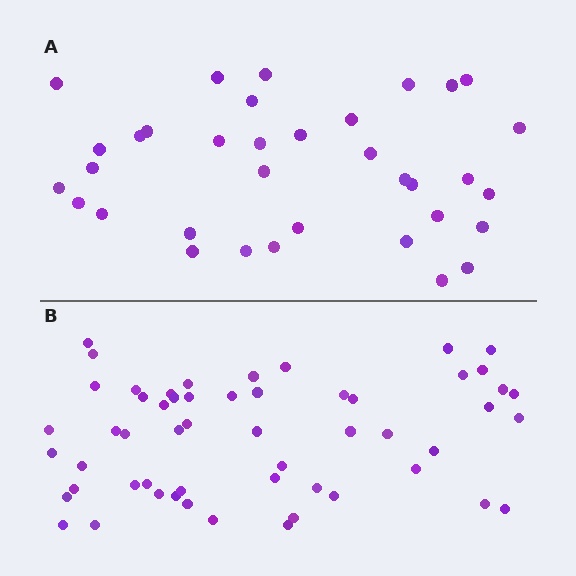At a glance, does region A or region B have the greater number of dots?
Region B (the bottom region) has more dots.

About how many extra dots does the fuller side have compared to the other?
Region B has approximately 20 more dots than region A.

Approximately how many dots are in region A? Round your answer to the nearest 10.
About 40 dots. (The exact count is 35, which rounds to 40.)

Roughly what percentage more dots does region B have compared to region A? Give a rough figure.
About 55% more.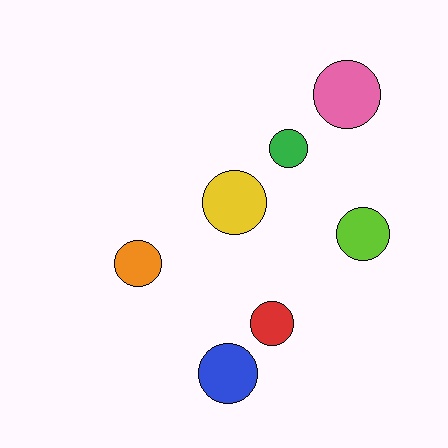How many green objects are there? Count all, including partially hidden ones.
There is 1 green object.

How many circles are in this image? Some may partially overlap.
There are 7 circles.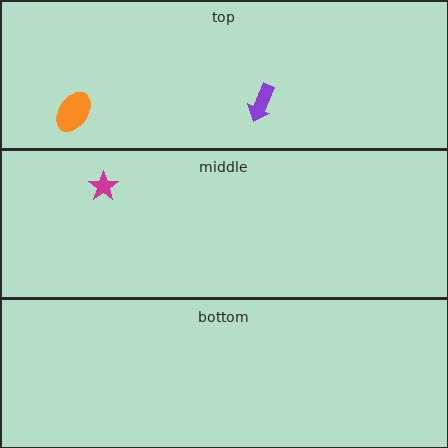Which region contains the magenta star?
The middle region.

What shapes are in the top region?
The purple arrow, the orange ellipse.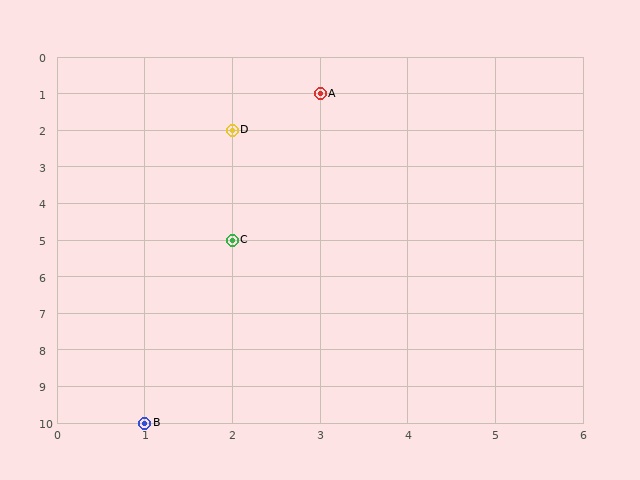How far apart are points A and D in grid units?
Points A and D are 1 column and 1 row apart (about 1.4 grid units diagonally).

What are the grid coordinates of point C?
Point C is at grid coordinates (2, 5).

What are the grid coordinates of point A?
Point A is at grid coordinates (3, 1).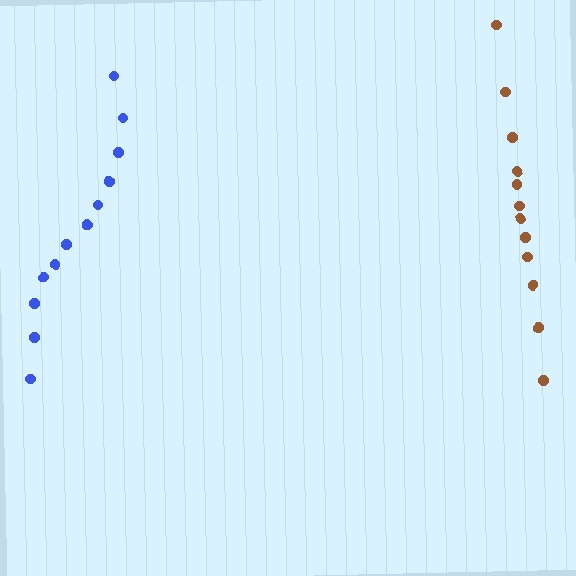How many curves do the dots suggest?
There are 2 distinct paths.